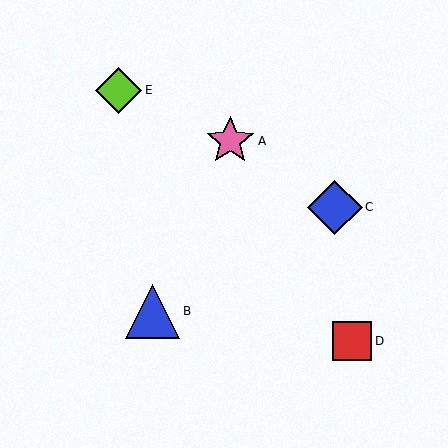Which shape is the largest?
The blue diamond (labeled C) is the largest.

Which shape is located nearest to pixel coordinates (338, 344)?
The red square (labeled D) at (352, 341) is nearest to that location.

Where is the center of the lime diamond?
The center of the lime diamond is at (119, 90).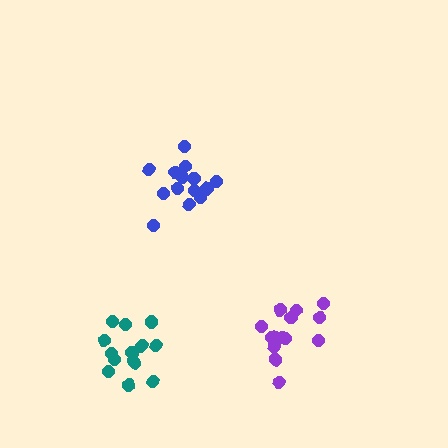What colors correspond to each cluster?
The clusters are colored: teal, blue, purple.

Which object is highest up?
The blue cluster is topmost.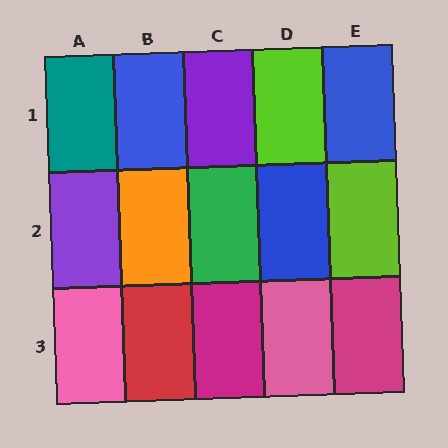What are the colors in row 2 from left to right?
Purple, orange, green, blue, lime.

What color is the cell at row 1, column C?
Purple.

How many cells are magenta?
2 cells are magenta.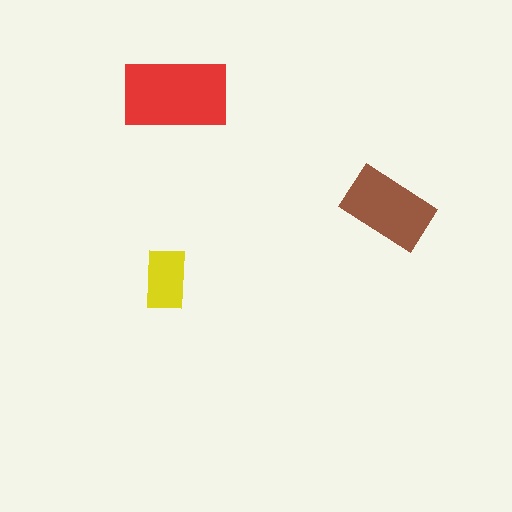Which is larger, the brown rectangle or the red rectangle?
The red one.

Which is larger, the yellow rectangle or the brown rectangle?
The brown one.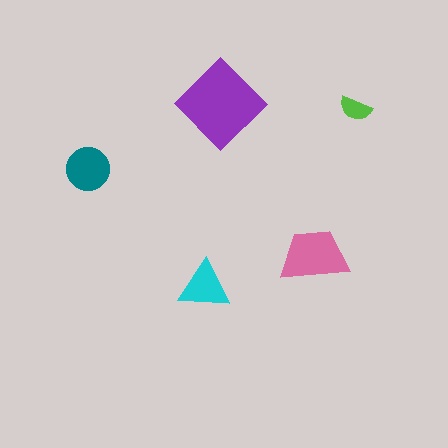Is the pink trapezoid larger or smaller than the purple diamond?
Smaller.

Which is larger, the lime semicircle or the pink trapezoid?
The pink trapezoid.